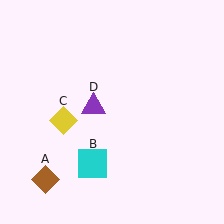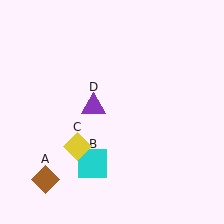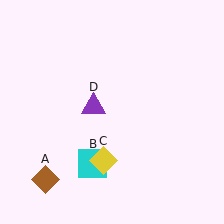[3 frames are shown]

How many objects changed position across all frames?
1 object changed position: yellow diamond (object C).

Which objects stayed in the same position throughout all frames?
Brown diamond (object A) and cyan square (object B) and purple triangle (object D) remained stationary.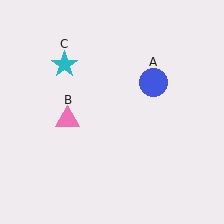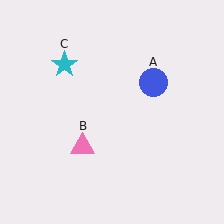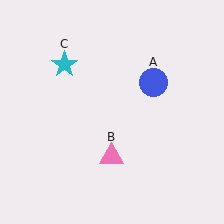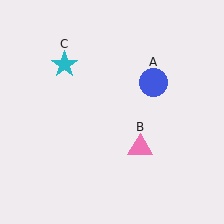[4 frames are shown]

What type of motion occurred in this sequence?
The pink triangle (object B) rotated counterclockwise around the center of the scene.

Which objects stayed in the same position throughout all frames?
Blue circle (object A) and cyan star (object C) remained stationary.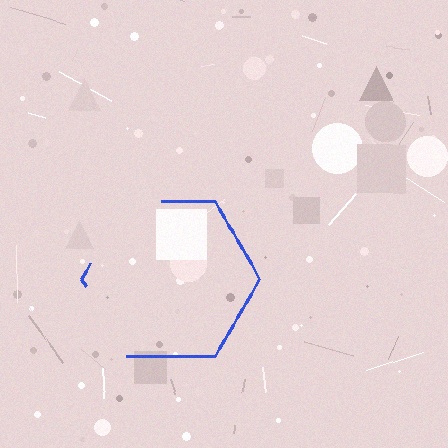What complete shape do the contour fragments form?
The contour fragments form a hexagon.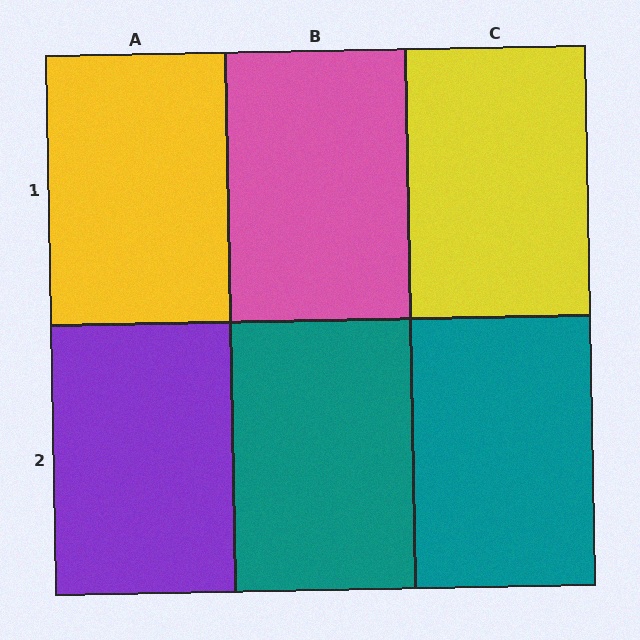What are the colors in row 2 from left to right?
Purple, teal, teal.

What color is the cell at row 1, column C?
Yellow.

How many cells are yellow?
2 cells are yellow.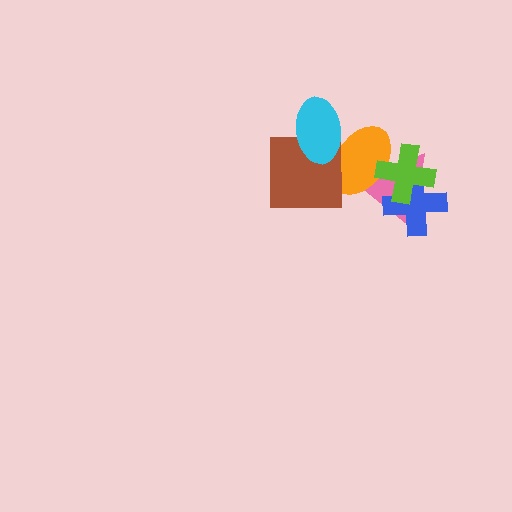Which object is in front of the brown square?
The cyan ellipse is in front of the brown square.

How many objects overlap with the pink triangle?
3 objects overlap with the pink triangle.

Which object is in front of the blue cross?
The lime cross is in front of the blue cross.